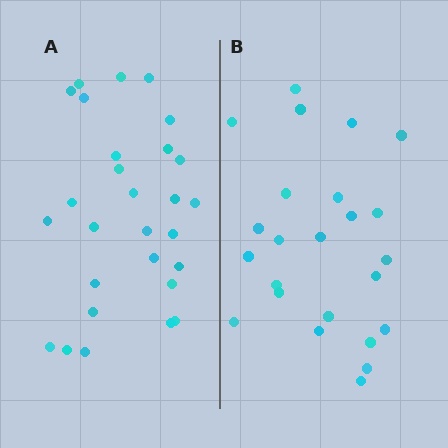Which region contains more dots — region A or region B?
Region A (the left region) has more dots.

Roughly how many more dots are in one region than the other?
Region A has about 4 more dots than region B.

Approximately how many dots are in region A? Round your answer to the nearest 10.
About 30 dots. (The exact count is 28, which rounds to 30.)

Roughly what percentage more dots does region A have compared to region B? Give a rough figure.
About 15% more.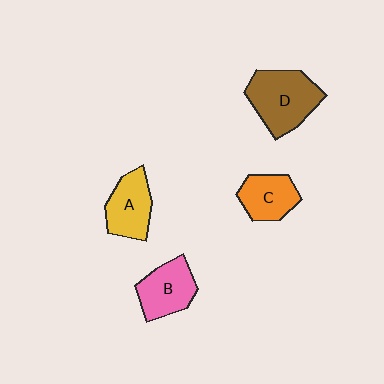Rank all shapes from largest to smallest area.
From largest to smallest: D (brown), B (pink), A (yellow), C (orange).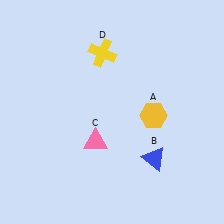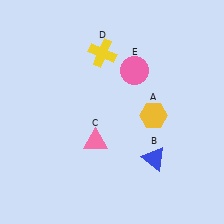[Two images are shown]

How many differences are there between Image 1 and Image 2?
There is 1 difference between the two images.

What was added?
A pink circle (E) was added in Image 2.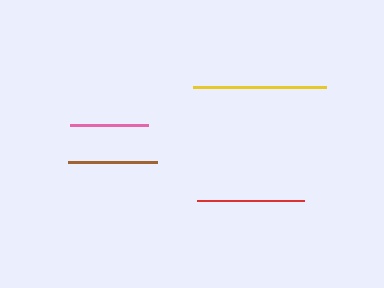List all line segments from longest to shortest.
From longest to shortest: yellow, red, brown, pink.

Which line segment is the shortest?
The pink line is the shortest at approximately 78 pixels.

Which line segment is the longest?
The yellow line is the longest at approximately 133 pixels.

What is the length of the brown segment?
The brown segment is approximately 89 pixels long.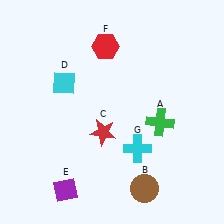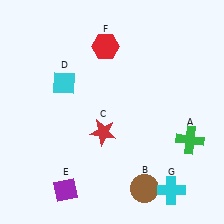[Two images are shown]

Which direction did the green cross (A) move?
The green cross (A) moved right.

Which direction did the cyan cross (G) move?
The cyan cross (G) moved down.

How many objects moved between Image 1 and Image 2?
2 objects moved between the two images.